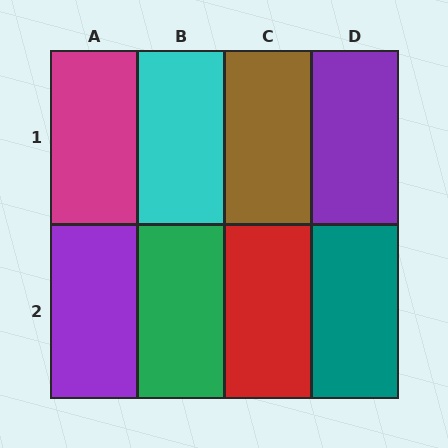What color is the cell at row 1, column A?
Magenta.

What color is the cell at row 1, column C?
Brown.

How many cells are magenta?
1 cell is magenta.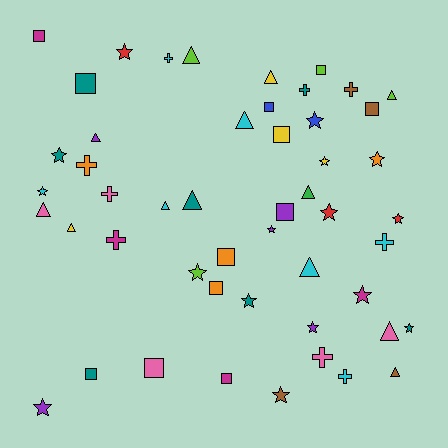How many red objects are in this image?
There are 3 red objects.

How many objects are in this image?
There are 50 objects.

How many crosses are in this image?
There are 9 crosses.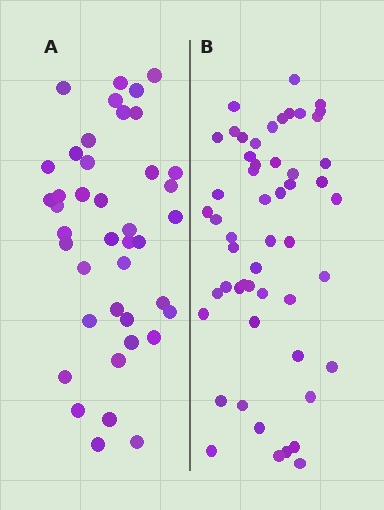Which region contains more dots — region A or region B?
Region B (the right region) has more dots.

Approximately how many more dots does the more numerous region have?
Region B has roughly 12 or so more dots than region A.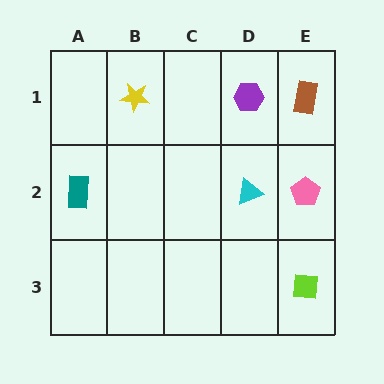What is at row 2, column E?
A pink pentagon.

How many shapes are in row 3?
1 shape.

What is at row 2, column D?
A cyan triangle.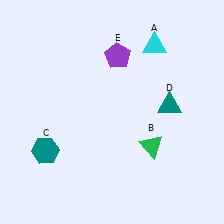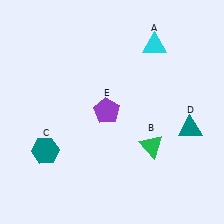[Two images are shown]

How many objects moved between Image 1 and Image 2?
2 objects moved between the two images.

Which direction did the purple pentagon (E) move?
The purple pentagon (E) moved down.